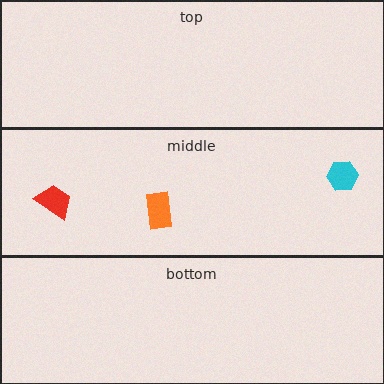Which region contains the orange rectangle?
The middle region.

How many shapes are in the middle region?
3.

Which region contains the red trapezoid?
The middle region.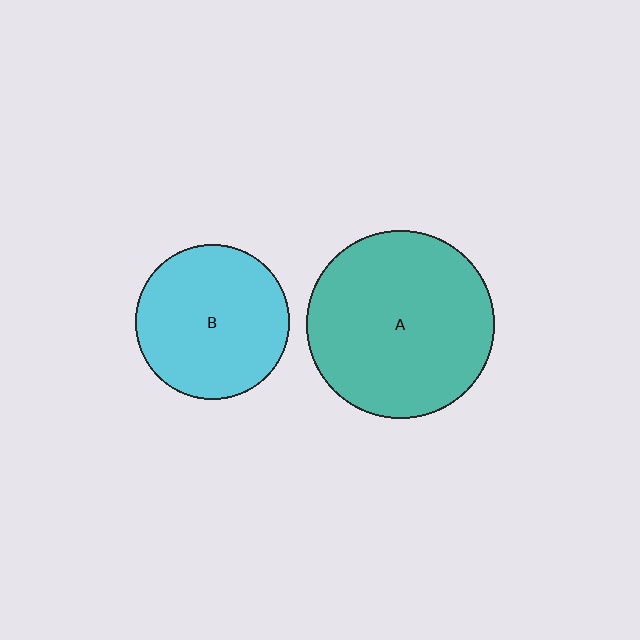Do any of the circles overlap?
No, none of the circles overlap.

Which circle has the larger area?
Circle A (teal).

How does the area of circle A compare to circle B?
Approximately 1.5 times.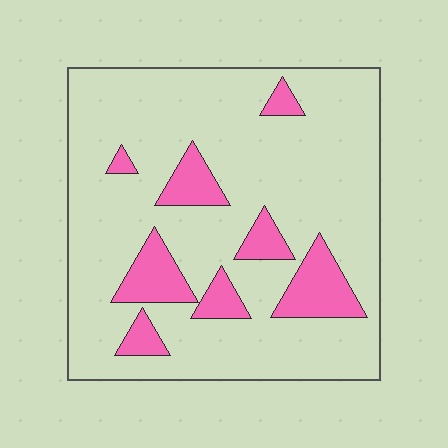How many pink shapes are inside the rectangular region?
8.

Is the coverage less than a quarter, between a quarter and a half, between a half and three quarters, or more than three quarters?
Less than a quarter.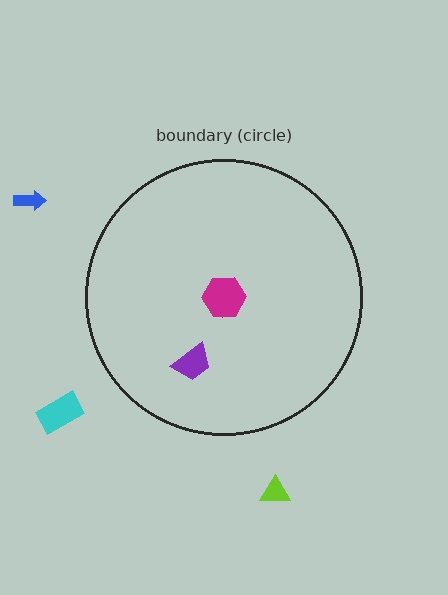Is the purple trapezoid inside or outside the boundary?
Inside.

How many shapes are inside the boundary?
3 inside, 3 outside.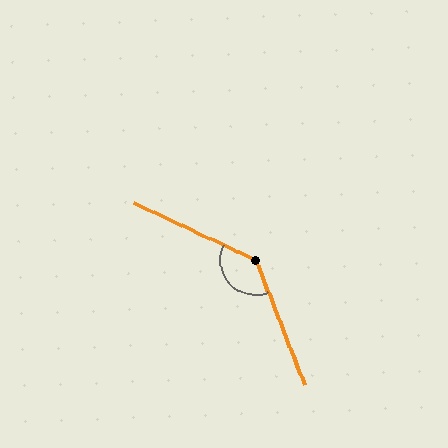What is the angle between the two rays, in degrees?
Approximately 136 degrees.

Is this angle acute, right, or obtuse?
It is obtuse.